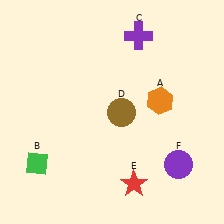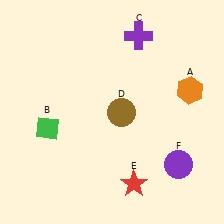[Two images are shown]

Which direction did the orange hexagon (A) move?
The orange hexagon (A) moved right.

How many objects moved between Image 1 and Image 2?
2 objects moved between the two images.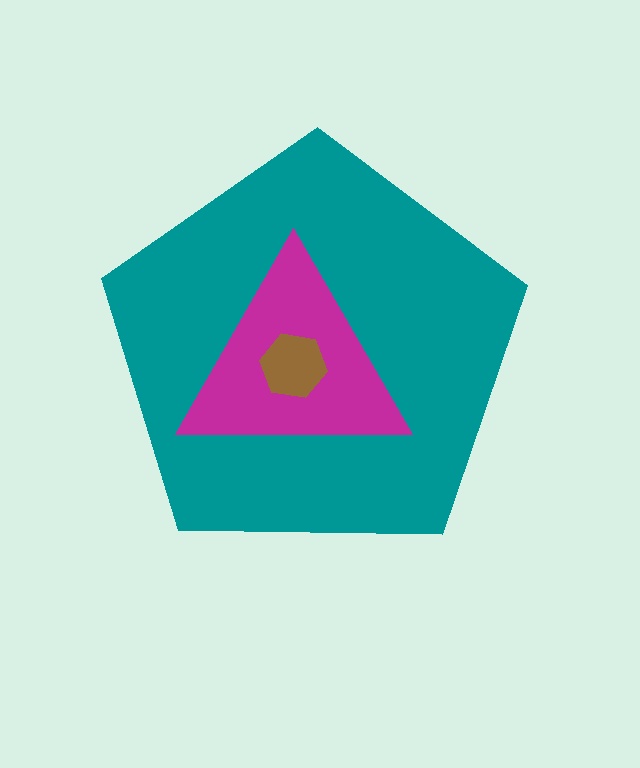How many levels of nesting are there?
3.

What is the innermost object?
The brown hexagon.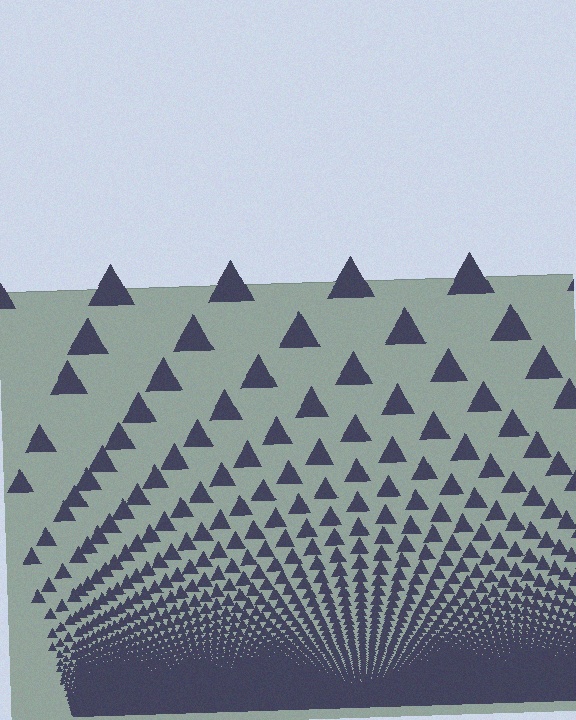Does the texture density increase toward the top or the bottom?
Density increases toward the bottom.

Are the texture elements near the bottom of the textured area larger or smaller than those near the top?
Smaller. The gradient is inverted — elements near the bottom are smaller and denser.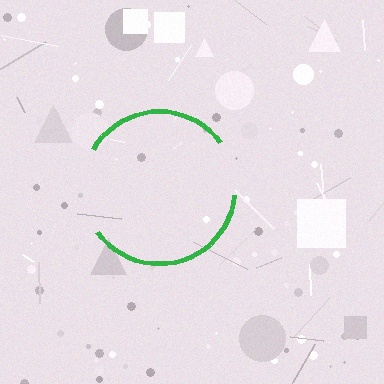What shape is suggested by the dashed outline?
The dashed outline suggests a circle.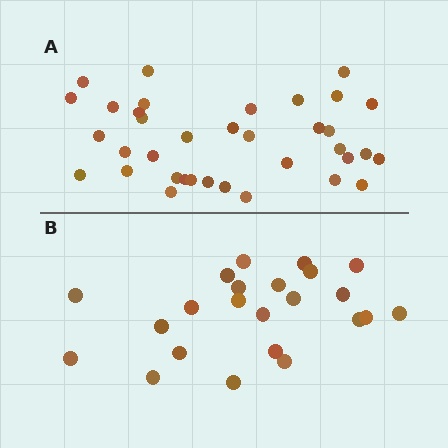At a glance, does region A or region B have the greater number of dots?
Region A (the top region) has more dots.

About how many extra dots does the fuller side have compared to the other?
Region A has approximately 15 more dots than region B.